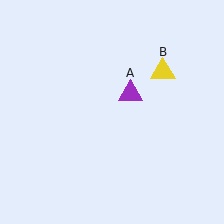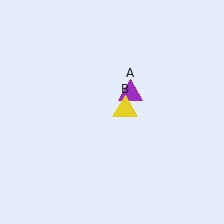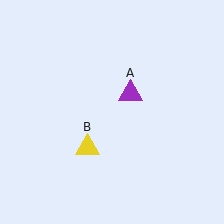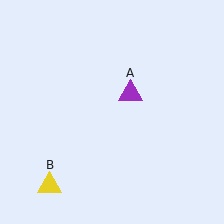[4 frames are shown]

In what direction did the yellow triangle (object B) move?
The yellow triangle (object B) moved down and to the left.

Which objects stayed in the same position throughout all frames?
Purple triangle (object A) remained stationary.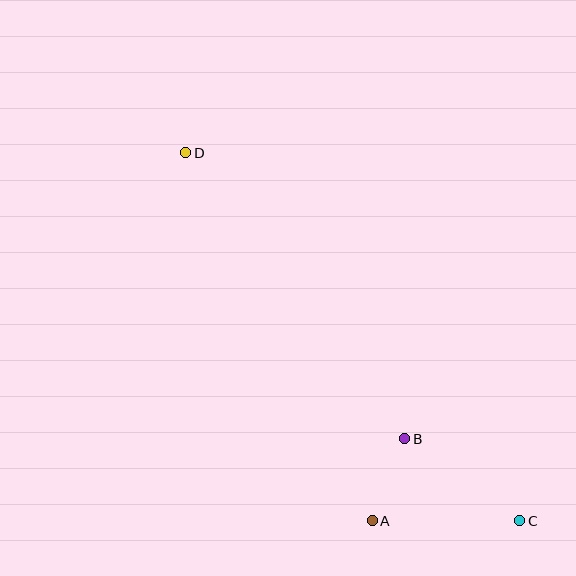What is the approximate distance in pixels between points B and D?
The distance between B and D is approximately 360 pixels.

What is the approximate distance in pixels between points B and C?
The distance between B and C is approximately 141 pixels.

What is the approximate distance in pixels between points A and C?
The distance between A and C is approximately 148 pixels.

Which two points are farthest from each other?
Points C and D are farthest from each other.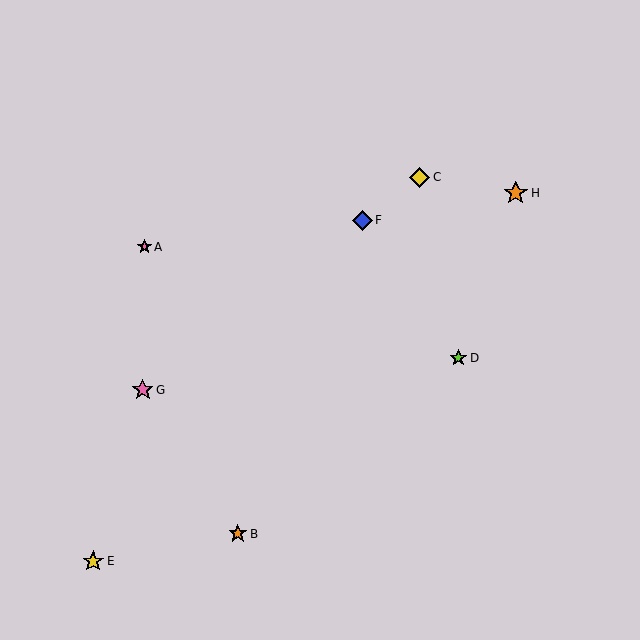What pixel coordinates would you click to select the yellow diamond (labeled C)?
Click at (419, 177) to select the yellow diamond C.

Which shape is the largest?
The orange star (labeled H) is the largest.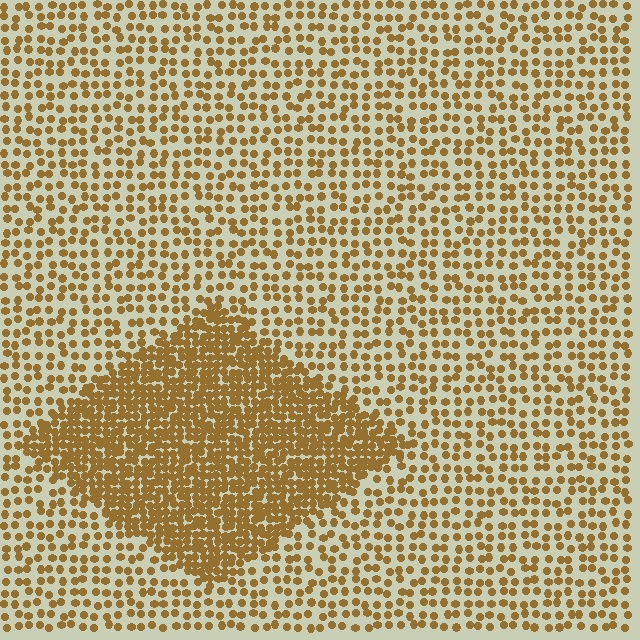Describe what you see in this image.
The image contains small brown elements arranged at two different densities. A diamond-shaped region is visible where the elements are more densely packed than the surrounding area.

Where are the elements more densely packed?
The elements are more densely packed inside the diamond boundary.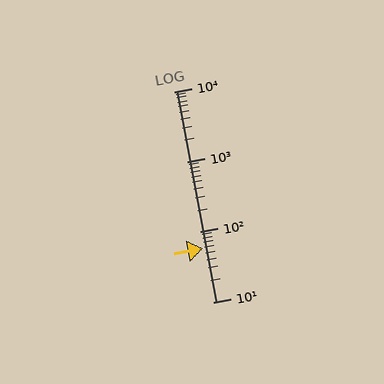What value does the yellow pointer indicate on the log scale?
The pointer indicates approximately 59.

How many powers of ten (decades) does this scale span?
The scale spans 3 decades, from 10 to 10000.